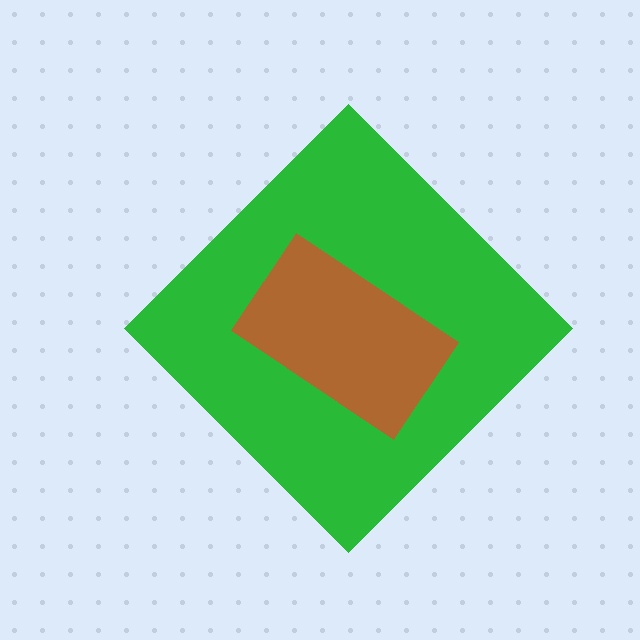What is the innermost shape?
The brown rectangle.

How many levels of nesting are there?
2.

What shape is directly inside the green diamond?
The brown rectangle.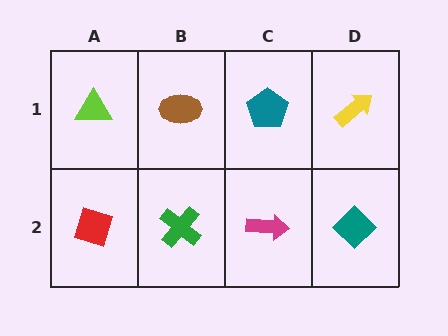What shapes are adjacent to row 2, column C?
A teal pentagon (row 1, column C), a green cross (row 2, column B), a teal diamond (row 2, column D).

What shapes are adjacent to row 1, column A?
A red diamond (row 2, column A), a brown ellipse (row 1, column B).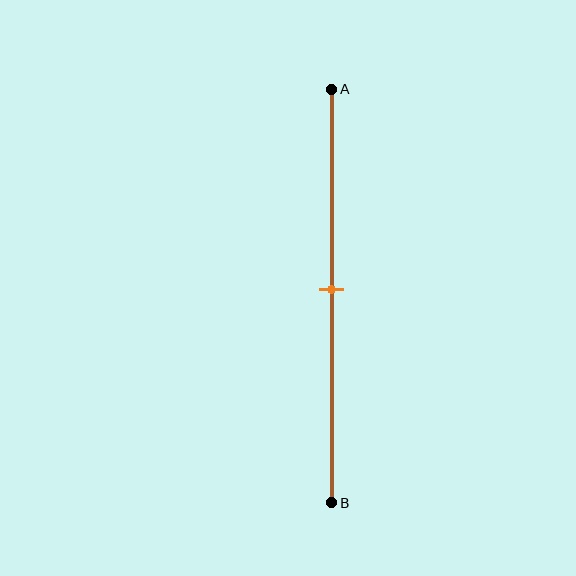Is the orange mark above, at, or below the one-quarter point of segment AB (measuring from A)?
The orange mark is below the one-quarter point of segment AB.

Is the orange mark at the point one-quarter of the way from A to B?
No, the mark is at about 50% from A, not at the 25% one-quarter point.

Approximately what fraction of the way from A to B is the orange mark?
The orange mark is approximately 50% of the way from A to B.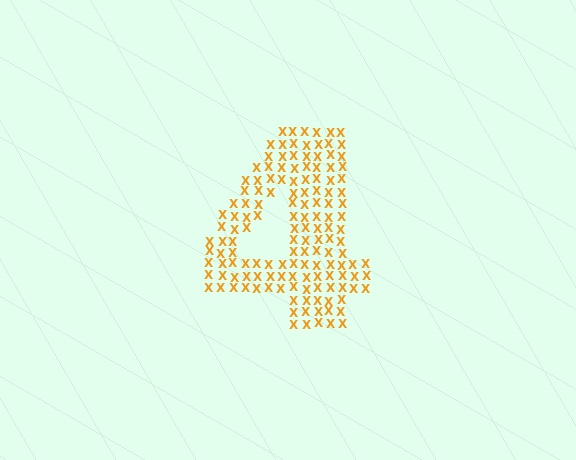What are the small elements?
The small elements are letter X's.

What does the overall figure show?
The overall figure shows the digit 4.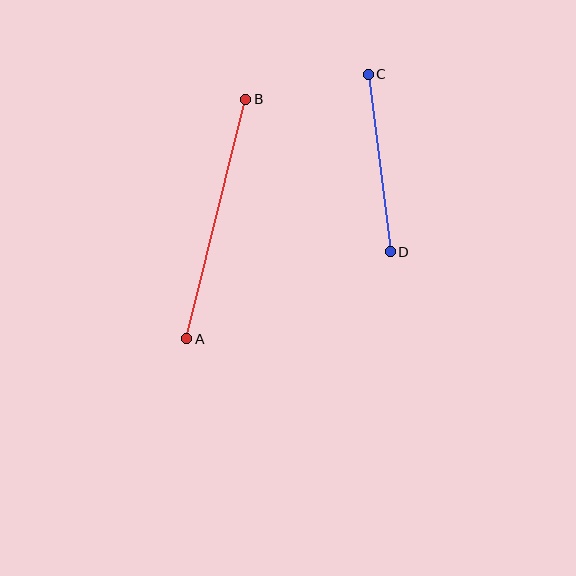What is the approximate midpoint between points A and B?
The midpoint is at approximately (216, 219) pixels.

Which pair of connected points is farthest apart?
Points A and B are farthest apart.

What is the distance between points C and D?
The distance is approximately 179 pixels.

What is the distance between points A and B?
The distance is approximately 247 pixels.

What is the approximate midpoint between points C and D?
The midpoint is at approximately (379, 163) pixels.